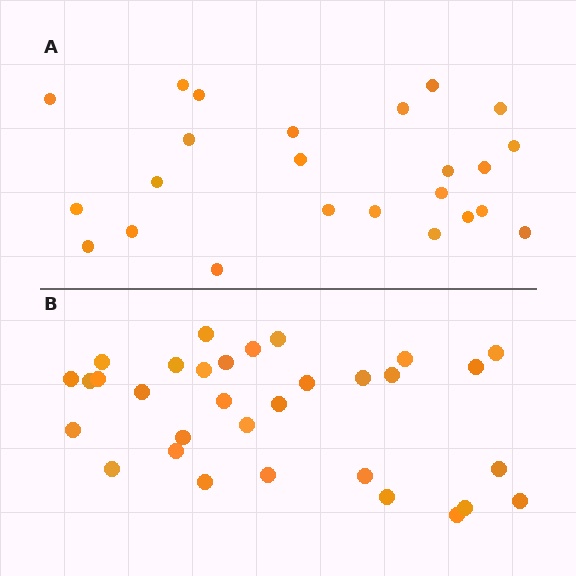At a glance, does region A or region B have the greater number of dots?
Region B (the bottom region) has more dots.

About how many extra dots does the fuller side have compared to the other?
Region B has roughly 8 or so more dots than region A.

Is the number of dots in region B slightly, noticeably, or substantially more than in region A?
Region B has noticeably more, but not dramatically so. The ratio is roughly 1.3 to 1.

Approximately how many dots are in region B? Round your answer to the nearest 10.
About 30 dots. (The exact count is 32, which rounds to 30.)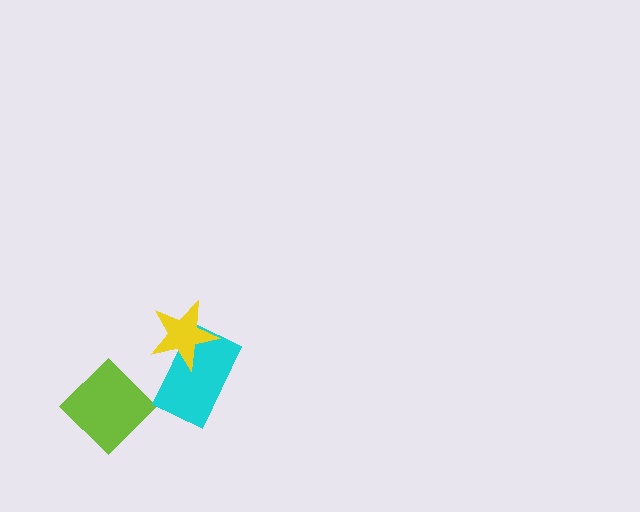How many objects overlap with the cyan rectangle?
1 object overlaps with the cyan rectangle.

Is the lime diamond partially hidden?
No, no other shape covers it.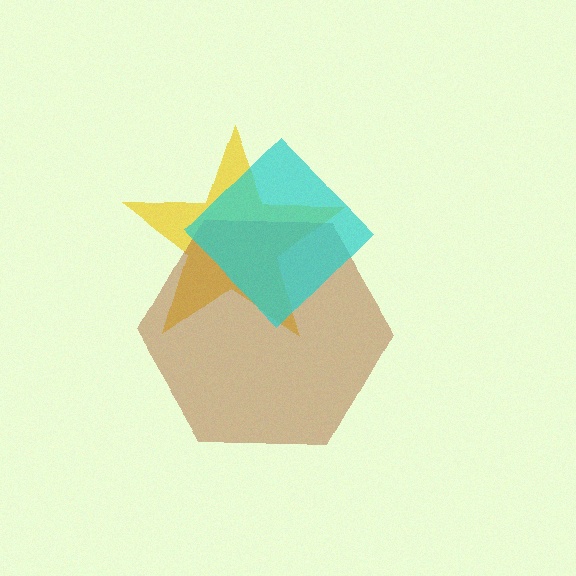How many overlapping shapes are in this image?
There are 3 overlapping shapes in the image.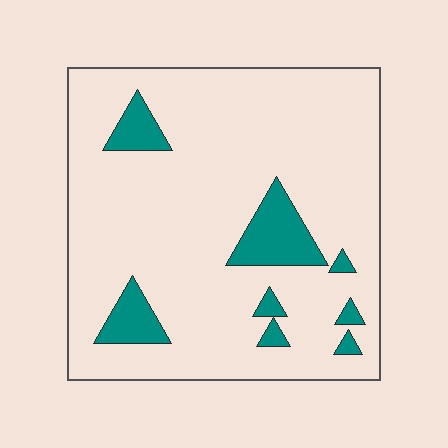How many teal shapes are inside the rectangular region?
8.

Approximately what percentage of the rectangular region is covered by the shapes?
Approximately 10%.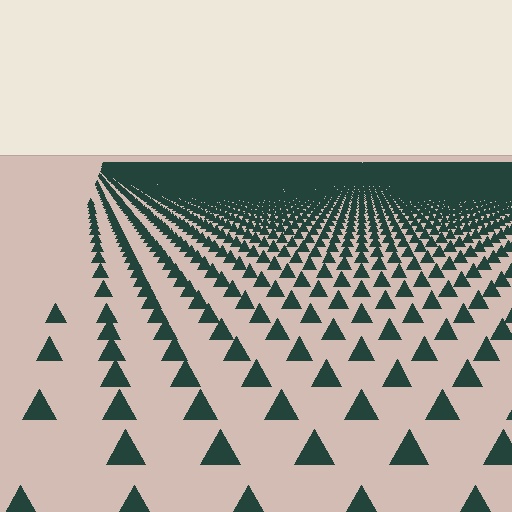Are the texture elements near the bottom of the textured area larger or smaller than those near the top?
Larger. Near the bottom, elements are closer to the viewer and appear at a bigger on-screen size.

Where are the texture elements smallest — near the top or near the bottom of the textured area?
Near the top.